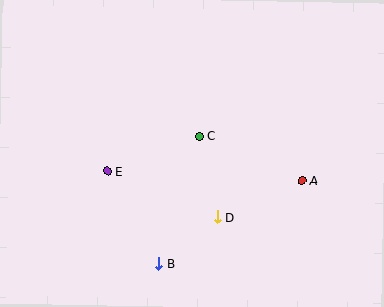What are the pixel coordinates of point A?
Point A is at (302, 181).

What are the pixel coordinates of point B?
Point B is at (159, 264).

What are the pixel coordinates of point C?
Point C is at (200, 136).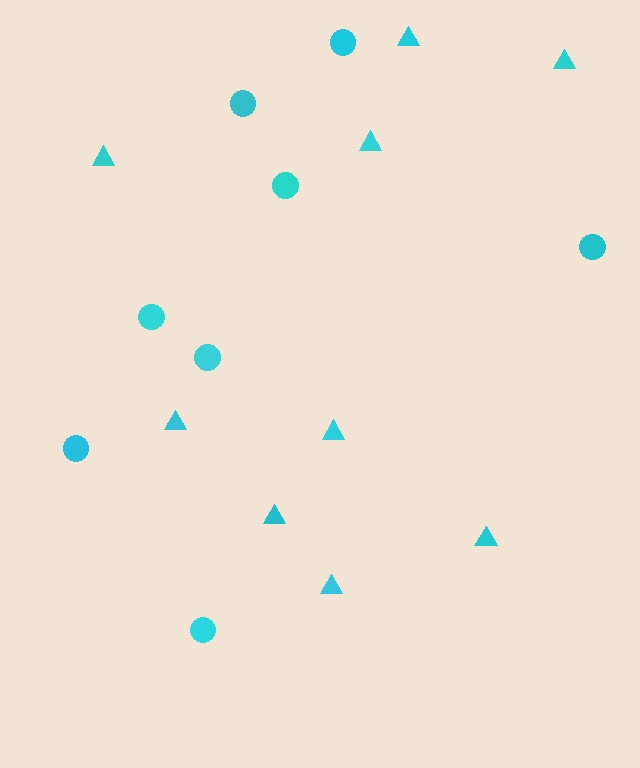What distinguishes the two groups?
There are 2 groups: one group of circles (8) and one group of triangles (9).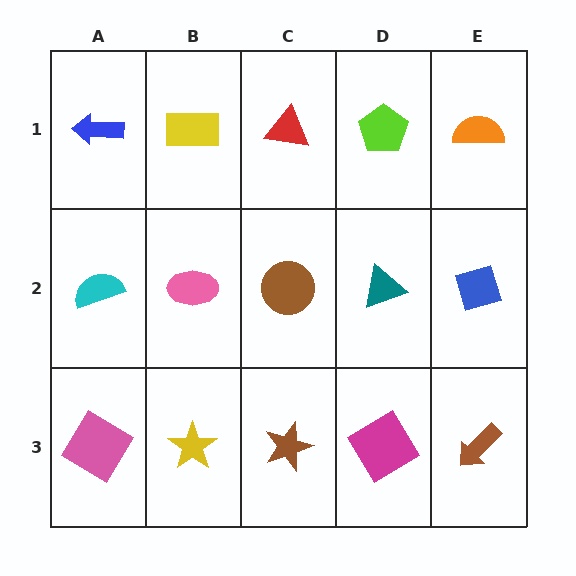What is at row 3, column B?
A yellow star.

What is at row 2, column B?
A pink ellipse.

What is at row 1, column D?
A lime pentagon.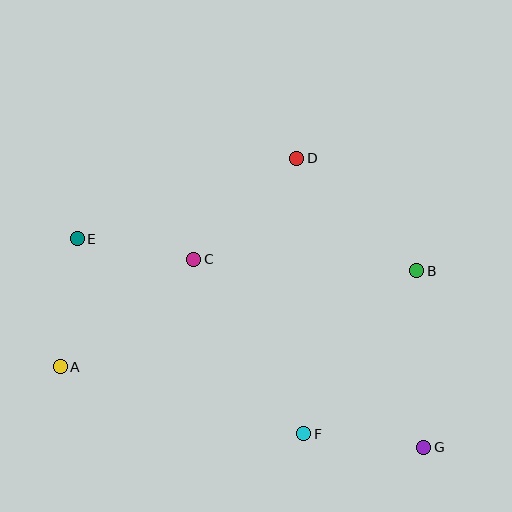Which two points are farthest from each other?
Points E and G are farthest from each other.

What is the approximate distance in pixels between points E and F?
The distance between E and F is approximately 299 pixels.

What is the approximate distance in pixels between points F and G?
The distance between F and G is approximately 121 pixels.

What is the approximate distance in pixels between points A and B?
The distance between A and B is approximately 369 pixels.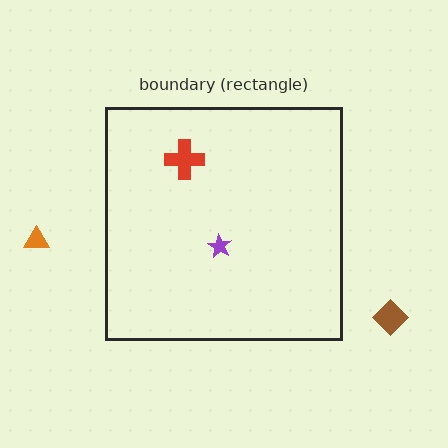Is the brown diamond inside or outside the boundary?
Outside.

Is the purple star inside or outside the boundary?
Inside.